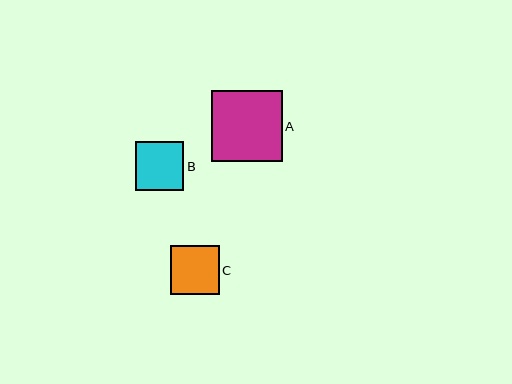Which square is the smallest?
Square B is the smallest with a size of approximately 48 pixels.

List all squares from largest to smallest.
From largest to smallest: A, C, B.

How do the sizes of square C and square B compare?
Square C and square B are approximately the same size.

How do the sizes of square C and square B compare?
Square C and square B are approximately the same size.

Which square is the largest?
Square A is the largest with a size of approximately 71 pixels.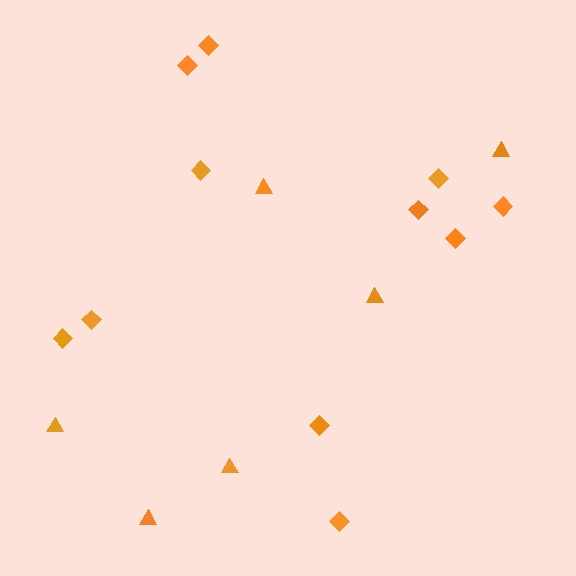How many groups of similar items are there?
There are 2 groups: one group of triangles (6) and one group of diamonds (11).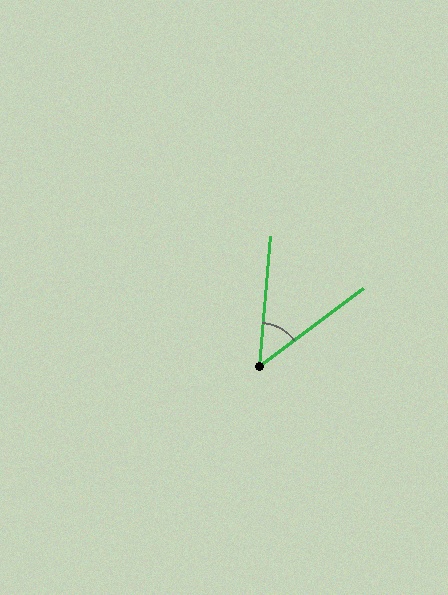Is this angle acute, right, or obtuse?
It is acute.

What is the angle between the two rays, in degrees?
Approximately 48 degrees.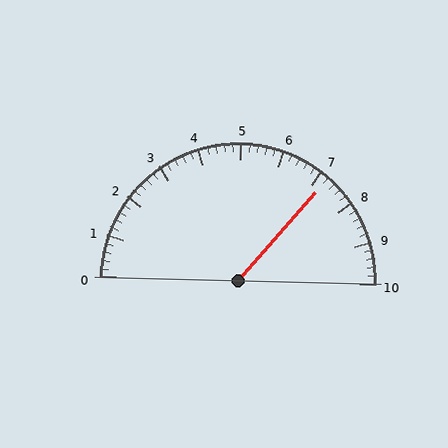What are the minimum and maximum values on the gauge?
The gauge ranges from 0 to 10.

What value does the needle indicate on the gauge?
The needle indicates approximately 7.2.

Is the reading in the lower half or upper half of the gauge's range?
The reading is in the upper half of the range (0 to 10).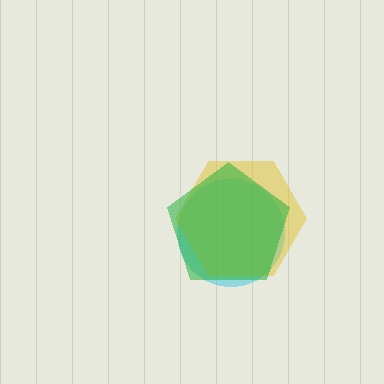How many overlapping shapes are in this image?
There are 3 overlapping shapes in the image.